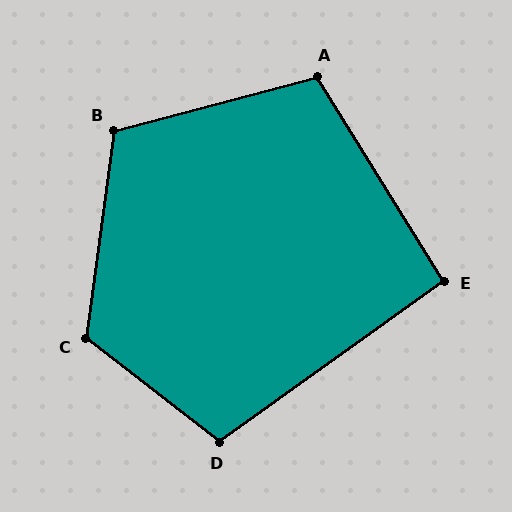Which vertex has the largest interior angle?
C, at approximately 120 degrees.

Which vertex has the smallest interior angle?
E, at approximately 94 degrees.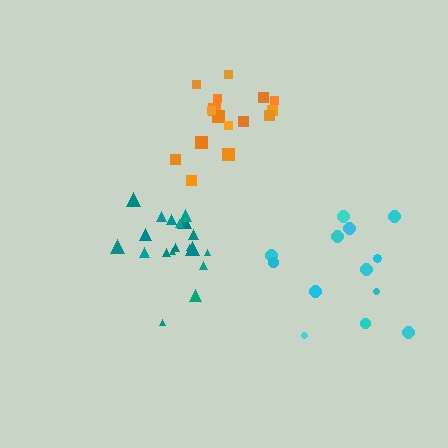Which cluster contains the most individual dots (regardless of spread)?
Teal (19).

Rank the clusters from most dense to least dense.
teal, orange, cyan.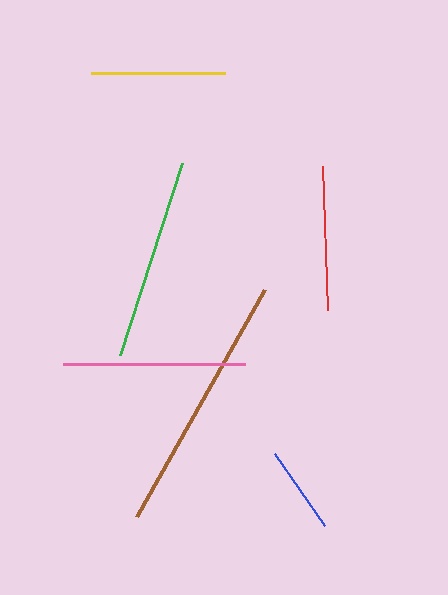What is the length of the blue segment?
The blue segment is approximately 88 pixels long.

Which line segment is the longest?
The brown line is the longest at approximately 261 pixels.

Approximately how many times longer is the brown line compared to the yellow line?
The brown line is approximately 1.9 times the length of the yellow line.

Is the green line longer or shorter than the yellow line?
The green line is longer than the yellow line.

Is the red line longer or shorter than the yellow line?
The red line is longer than the yellow line.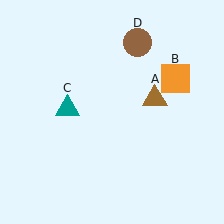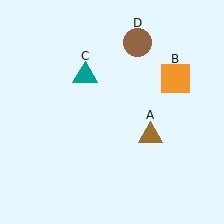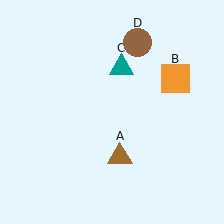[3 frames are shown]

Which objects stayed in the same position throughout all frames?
Orange square (object B) and brown circle (object D) remained stationary.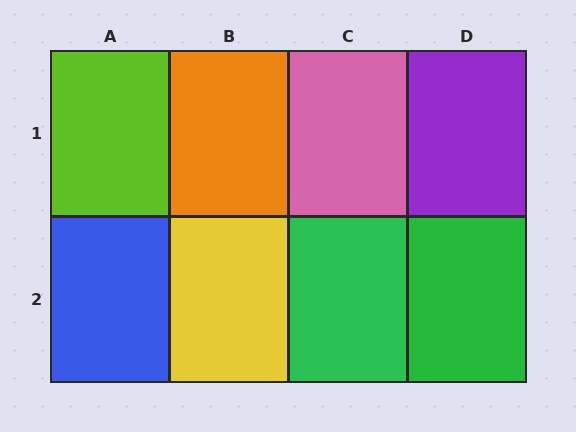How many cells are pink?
1 cell is pink.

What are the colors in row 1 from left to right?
Lime, orange, pink, purple.